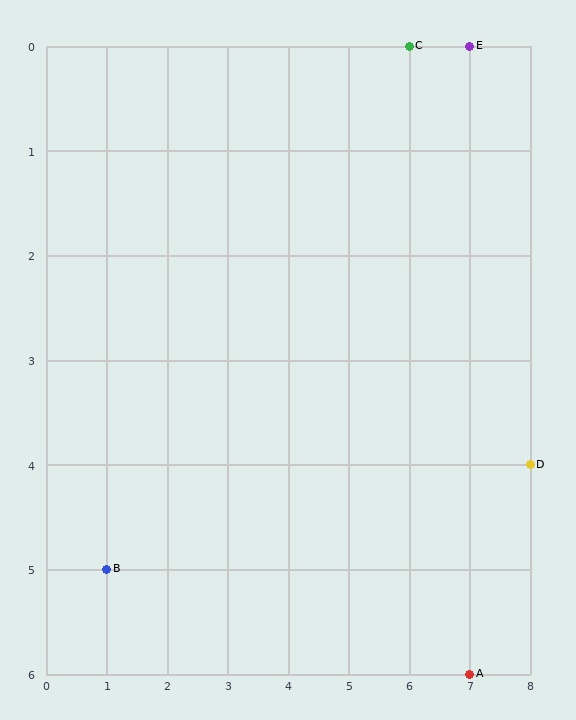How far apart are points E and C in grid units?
Points E and C are 1 column apart.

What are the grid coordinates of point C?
Point C is at grid coordinates (6, 0).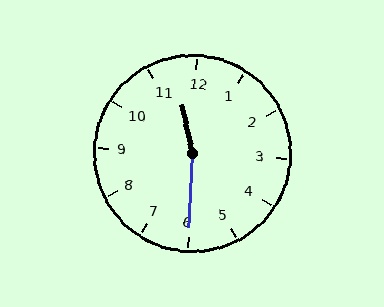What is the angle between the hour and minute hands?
Approximately 165 degrees.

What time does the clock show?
11:30.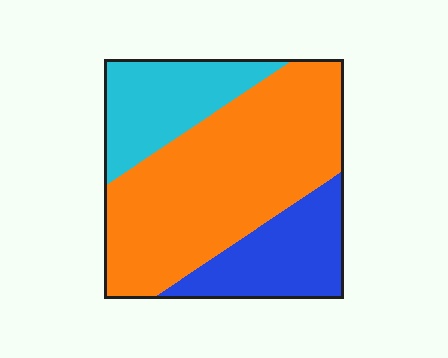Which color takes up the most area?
Orange, at roughly 55%.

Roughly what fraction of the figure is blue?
Blue takes up about one fifth (1/5) of the figure.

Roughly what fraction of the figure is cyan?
Cyan takes up about one fifth (1/5) of the figure.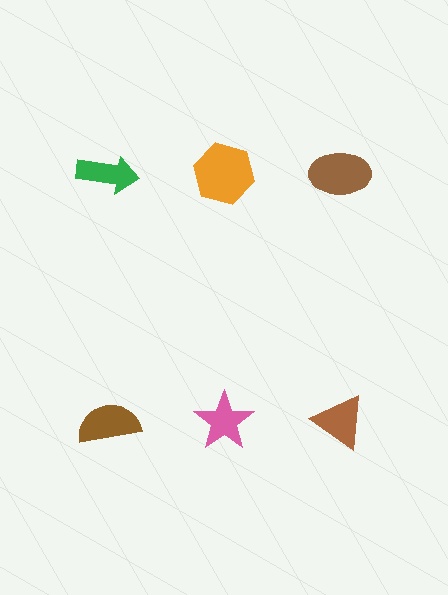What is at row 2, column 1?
A brown semicircle.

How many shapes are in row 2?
3 shapes.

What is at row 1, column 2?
An orange hexagon.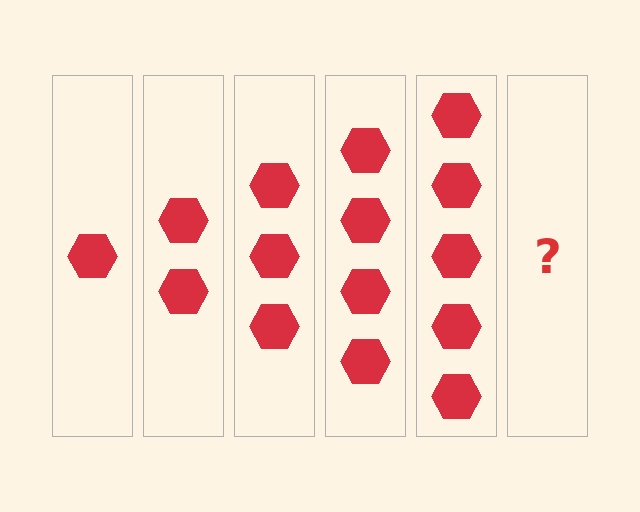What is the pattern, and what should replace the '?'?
The pattern is that each step adds one more hexagon. The '?' should be 6 hexagons.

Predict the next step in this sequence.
The next step is 6 hexagons.